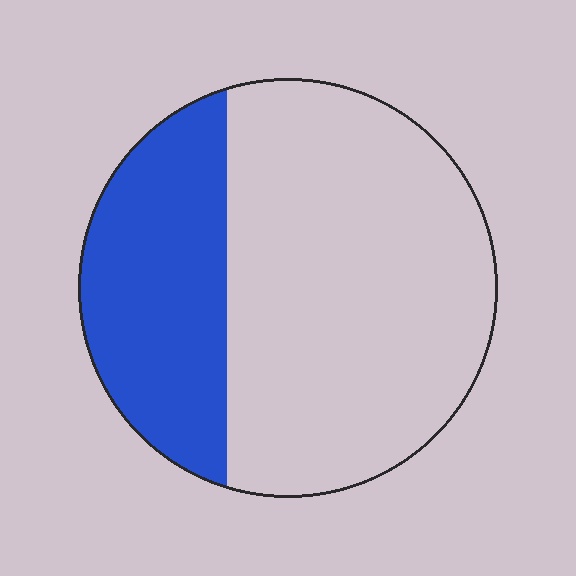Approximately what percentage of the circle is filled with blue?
Approximately 30%.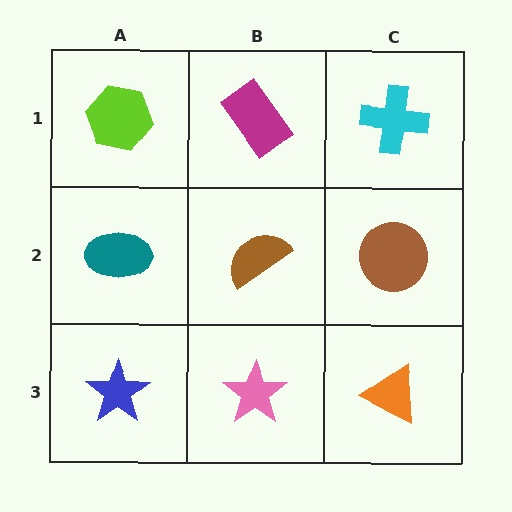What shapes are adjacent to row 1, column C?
A brown circle (row 2, column C), a magenta rectangle (row 1, column B).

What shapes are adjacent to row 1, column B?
A brown semicircle (row 2, column B), a lime hexagon (row 1, column A), a cyan cross (row 1, column C).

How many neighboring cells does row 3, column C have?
2.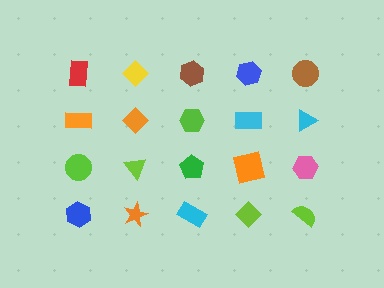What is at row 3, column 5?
A pink hexagon.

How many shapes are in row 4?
5 shapes.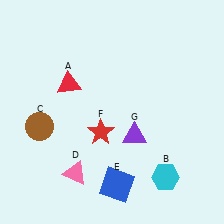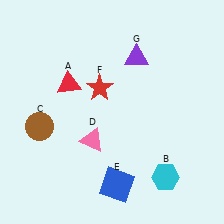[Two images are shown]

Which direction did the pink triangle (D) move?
The pink triangle (D) moved up.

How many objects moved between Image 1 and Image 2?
3 objects moved between the two images.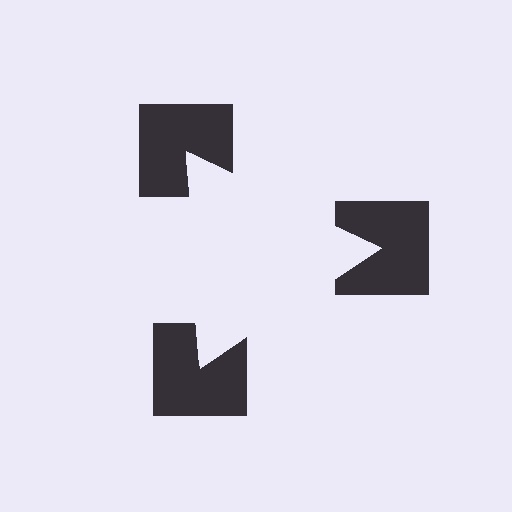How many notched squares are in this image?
There are 3 — one at each vertex of the illusory triangle.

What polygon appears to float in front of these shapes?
An illusory triangle — its edges are inferred from the aligned wedge cuts in the notched squares, not physically drawn.